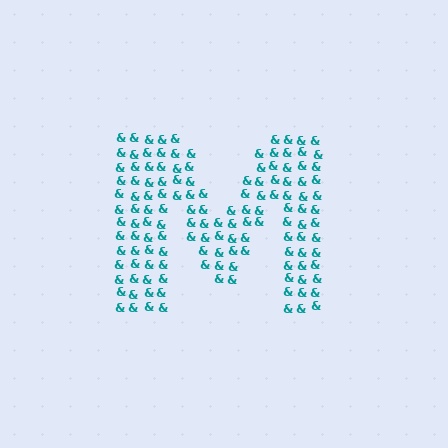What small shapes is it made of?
It is made of small ampersands.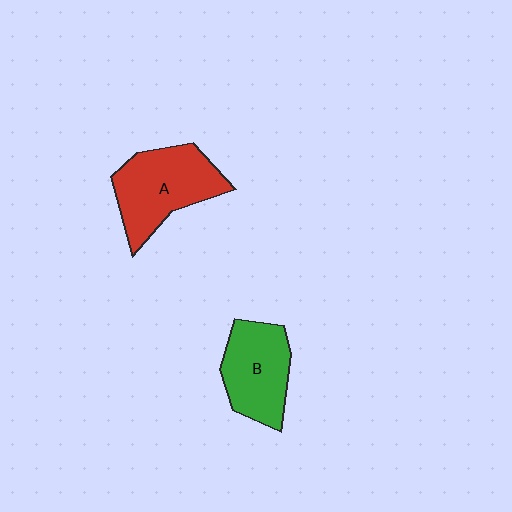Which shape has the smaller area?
Shape B (green).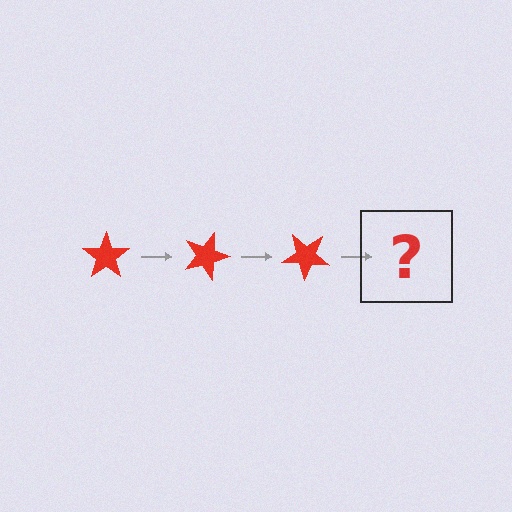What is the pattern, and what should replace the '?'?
The pattern is that the star rotates 20 degrees each step. The '?' should be a red star rotated 60 degrees.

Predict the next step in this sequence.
The next step is a red star rotated 60 degrees.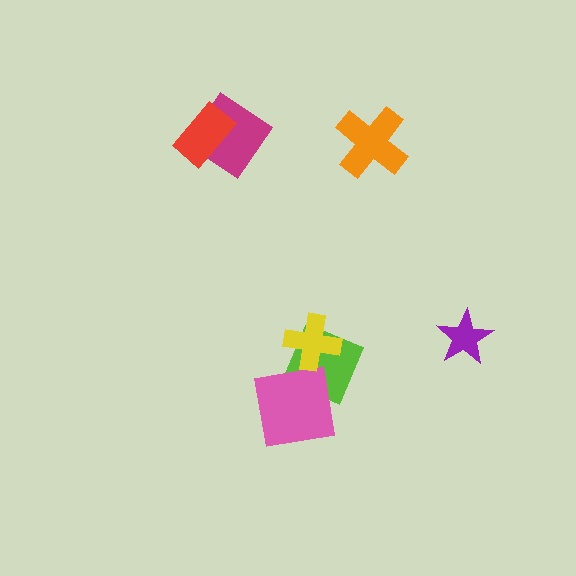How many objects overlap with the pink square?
2 objects overlap with the pink square.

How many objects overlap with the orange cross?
0 objects overlap with the orange cross.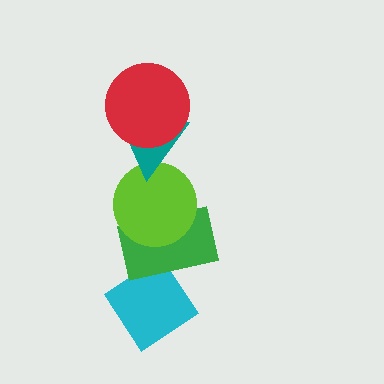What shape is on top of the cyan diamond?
The green rectangle is on top of the cyan diamond.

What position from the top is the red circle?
The red circle is 1st from the top.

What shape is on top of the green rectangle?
The lime circle is on top of the green rectangle.